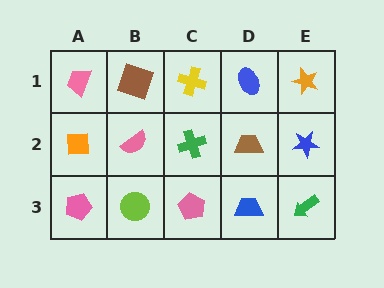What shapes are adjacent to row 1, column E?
A blue star (row 2, column E), a blue ellipse (row 1, column D).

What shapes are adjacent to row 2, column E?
An orange star (row 1, column E), a green arrow (row 3, column E), a brown trapezoid (row 2, column D).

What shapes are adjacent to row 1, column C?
A green cross (row 2, column C), a brown square (row 1, column B), a blue ellipse (row 1, column D).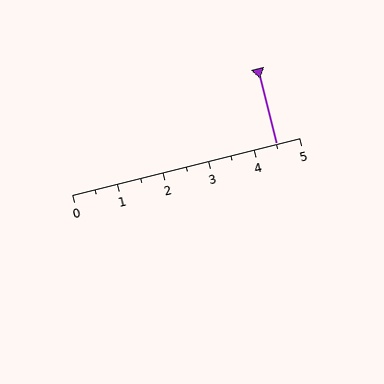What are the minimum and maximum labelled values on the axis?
The axis runs from 0 to 5.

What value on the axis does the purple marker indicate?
The marker indicates approximately 4.5.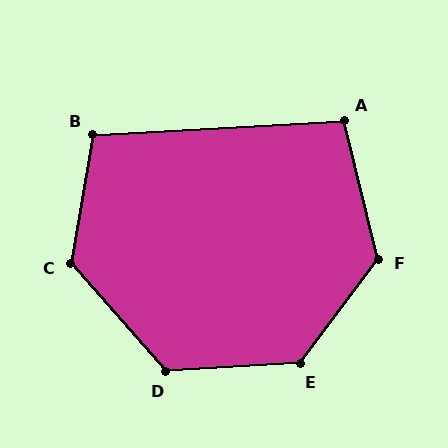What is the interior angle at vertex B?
Approximately 103 degrees (obtuse).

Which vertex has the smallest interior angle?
A, at approximately 101 degrees.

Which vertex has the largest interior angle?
E, at approximately 131 degrees.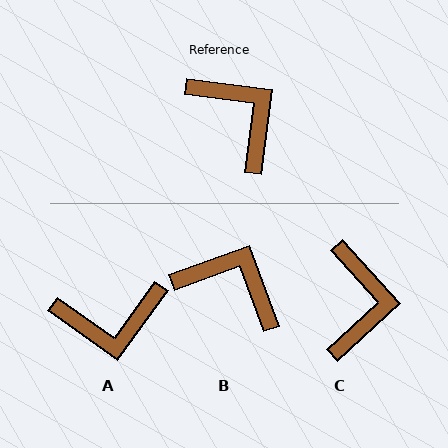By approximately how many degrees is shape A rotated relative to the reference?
Approximately 118 degrees clockwise.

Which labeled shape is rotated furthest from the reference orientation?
A, about 118 degrees away.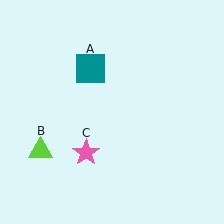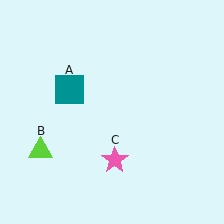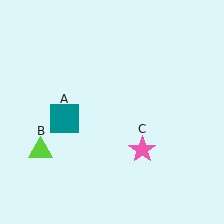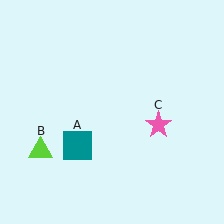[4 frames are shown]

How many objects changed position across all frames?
2 objects changed position: teal square (object A), pink star (object C).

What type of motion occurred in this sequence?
The teal square (object A), pink star (object C) rotated counterclockwise around the center of the scene.